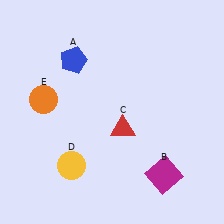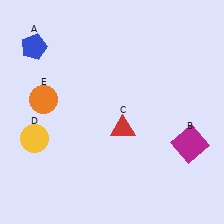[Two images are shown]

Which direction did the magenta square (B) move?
The magenta square (B) moved up.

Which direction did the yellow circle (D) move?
The yellow circle (D) moved left.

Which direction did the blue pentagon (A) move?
The blue pentagon (A) moved left.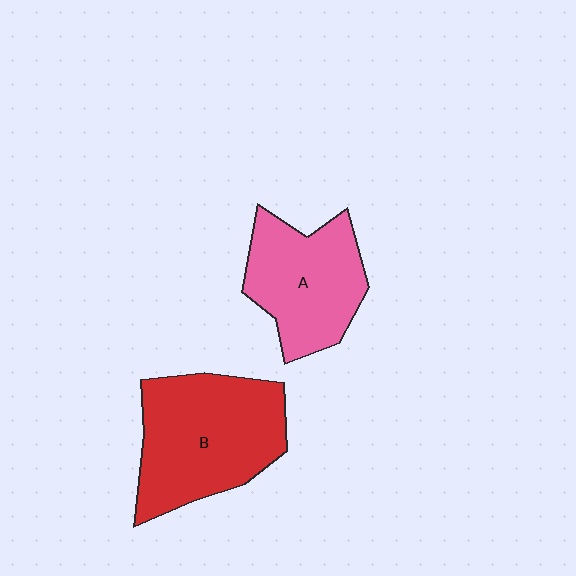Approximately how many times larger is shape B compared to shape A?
Approximately 1.3 times.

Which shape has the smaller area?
Shape A (pink).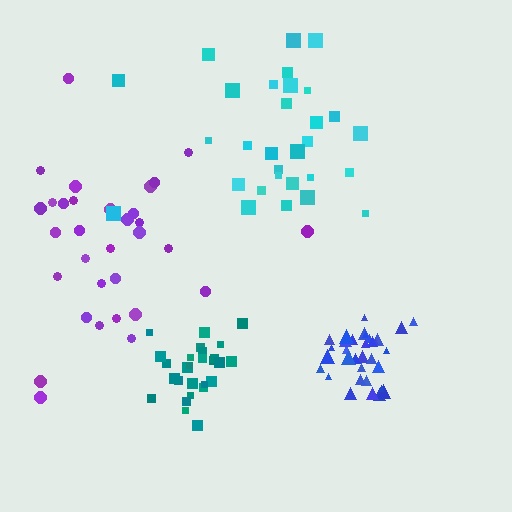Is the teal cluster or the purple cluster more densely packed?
Teal.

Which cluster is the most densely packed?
Blue.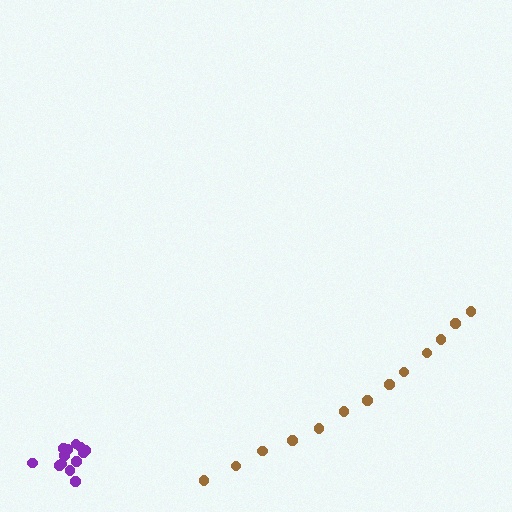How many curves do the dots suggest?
There are 2 distinct paths.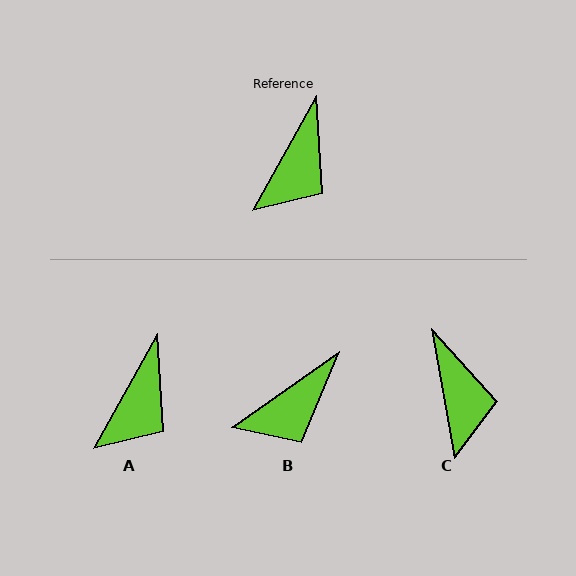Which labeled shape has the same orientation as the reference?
A.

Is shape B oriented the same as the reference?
No, it is off by about 26 degrees.